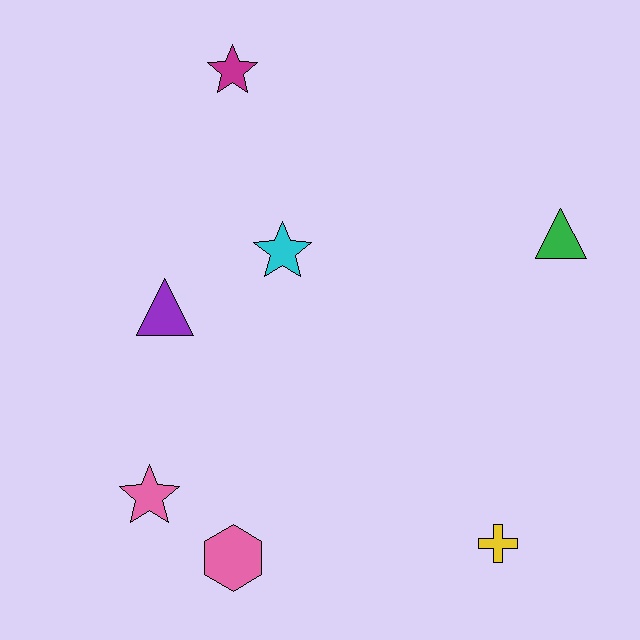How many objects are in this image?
There are 7 objects.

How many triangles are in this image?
There are 2 triangles.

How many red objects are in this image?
There are no red objects.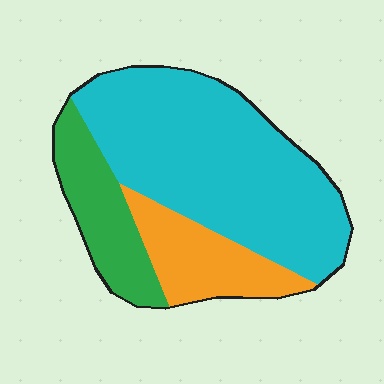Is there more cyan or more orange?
Cyan.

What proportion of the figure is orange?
Orange takes up between a sixth and a third of the figure.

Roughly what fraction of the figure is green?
Green takes up less than a quarter of the figure.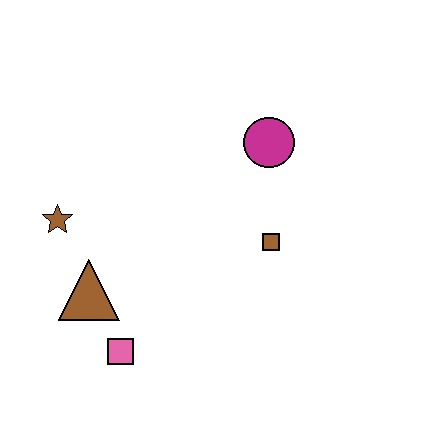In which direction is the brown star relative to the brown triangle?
The brown star is above the brown triangle.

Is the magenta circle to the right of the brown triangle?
Yes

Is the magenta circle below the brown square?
No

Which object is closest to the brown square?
The magenta circle is closest to the brown square.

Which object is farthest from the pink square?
The magenta circle is farthest from the pink square.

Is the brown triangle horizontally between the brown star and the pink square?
Yes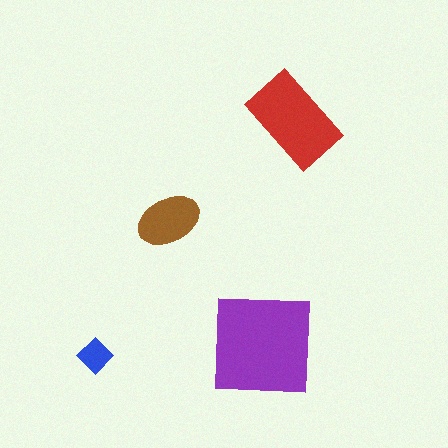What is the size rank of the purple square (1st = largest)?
1st.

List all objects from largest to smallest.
The purple square, the red rectangle, the brown ellipse, the blue diamond.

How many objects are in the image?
There are 4 objects in the image.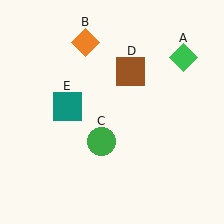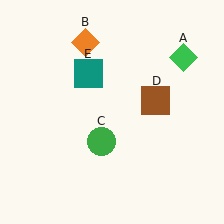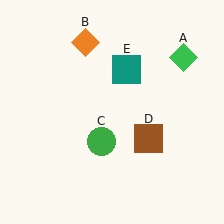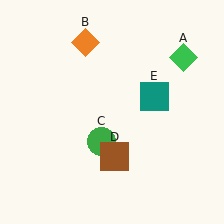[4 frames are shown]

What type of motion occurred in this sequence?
The brown square (object D), teal square (object E) rotated clockwise around the center of the scene.